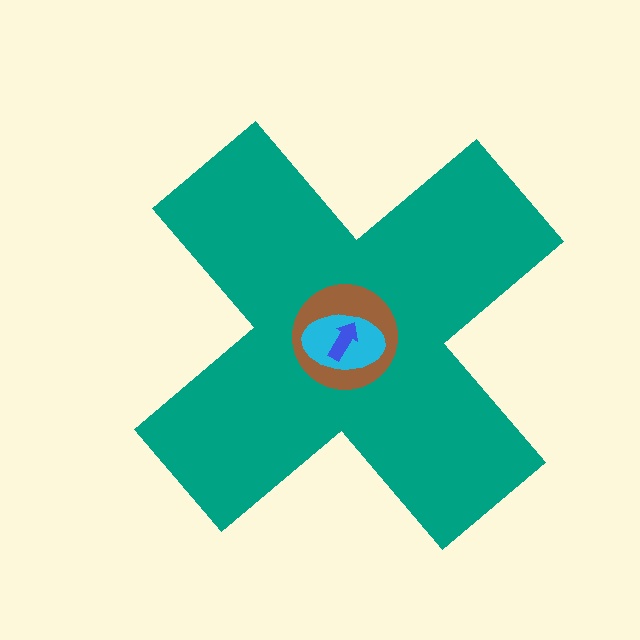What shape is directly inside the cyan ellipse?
The blue arrow.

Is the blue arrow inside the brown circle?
Yes.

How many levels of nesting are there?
4.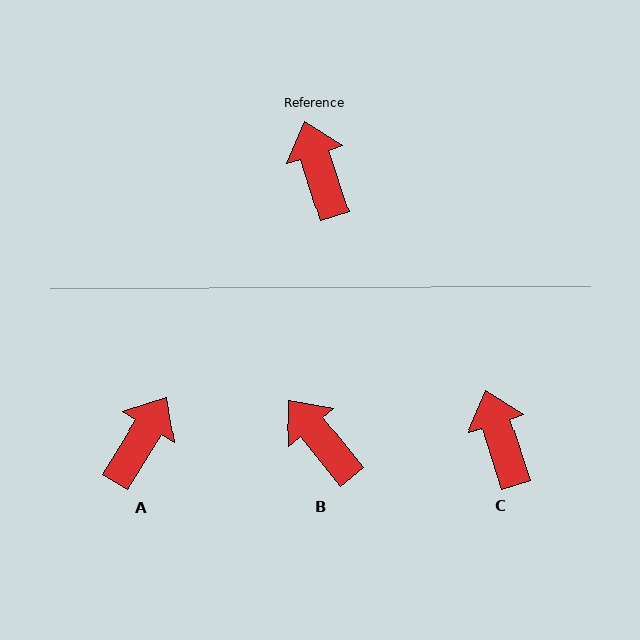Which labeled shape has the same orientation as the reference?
C.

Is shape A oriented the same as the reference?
No, it is off by about 49 degrees.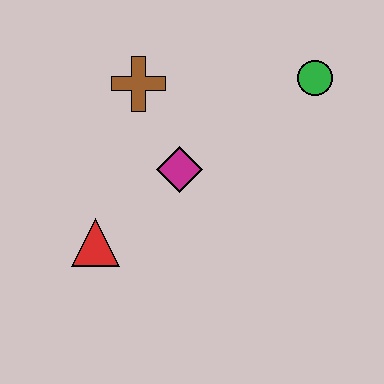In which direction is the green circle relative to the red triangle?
The green circle is to the right of the red triangle.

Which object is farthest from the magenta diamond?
The green circle is farthest from the magenta diamond.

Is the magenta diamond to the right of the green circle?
No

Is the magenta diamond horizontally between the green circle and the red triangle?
Yes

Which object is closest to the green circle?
The magenta diamond is closest to the green circle.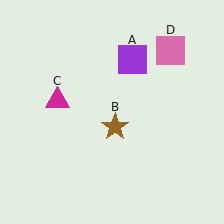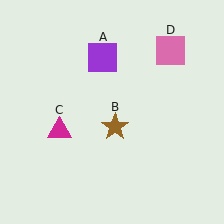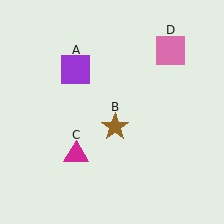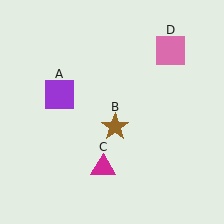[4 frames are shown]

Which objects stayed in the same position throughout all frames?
Brown star (object B) and pink square (object D) remained stationary.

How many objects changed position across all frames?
2 objects changed position: purple square (object A), magenta triangle (object C).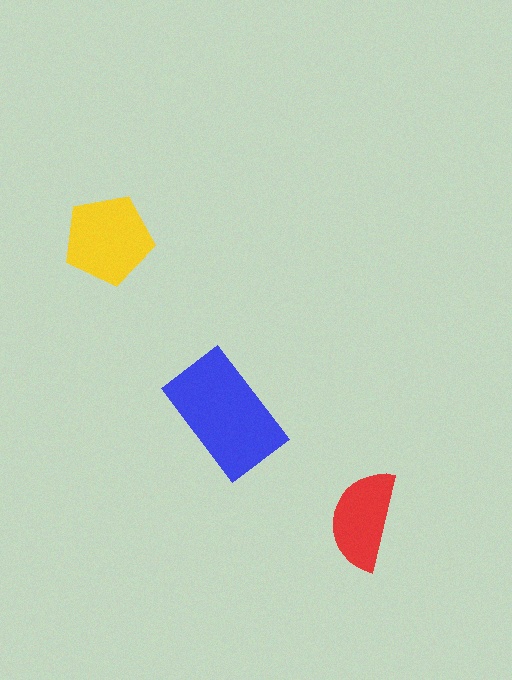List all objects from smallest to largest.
The red semicircle, the yellow pentagon, the blue rectangle.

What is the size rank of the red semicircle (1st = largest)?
3rd.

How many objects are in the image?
There are 3 objects in the image.